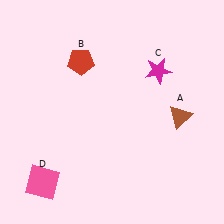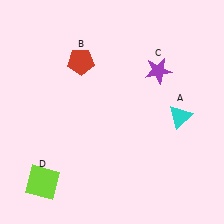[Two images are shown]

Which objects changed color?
A changed from brown to cyan. C changed from magenta to purple. D changed from pink to lime.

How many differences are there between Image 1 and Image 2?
There are 3 differences between the two images.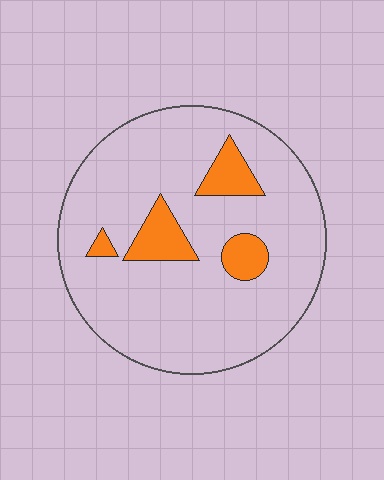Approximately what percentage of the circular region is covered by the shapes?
Approximately 15%.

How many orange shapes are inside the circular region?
4.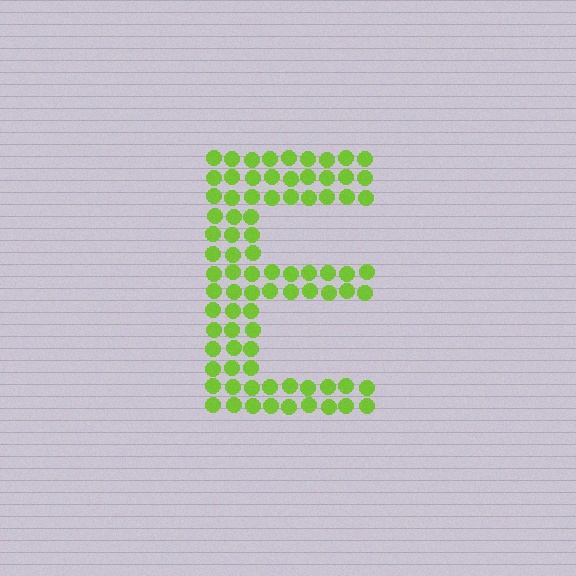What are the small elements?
The small elements are circles.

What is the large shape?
The large shape is the letter E.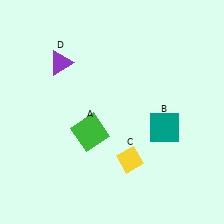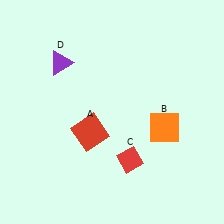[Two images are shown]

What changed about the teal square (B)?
In Image 1, B is teal. In Image 2, it changed to orange.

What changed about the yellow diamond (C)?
In Image 1, C is yellow. In Image 2, it changed to red.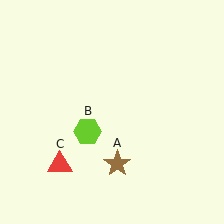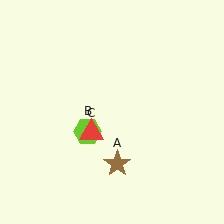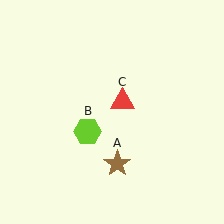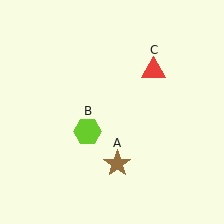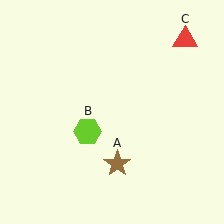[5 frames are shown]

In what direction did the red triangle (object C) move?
The red triangle (object C) moved up and to the right.